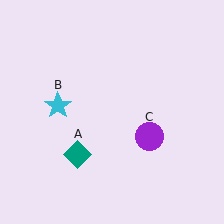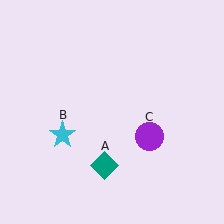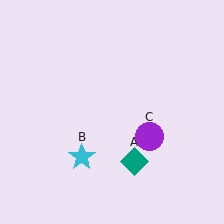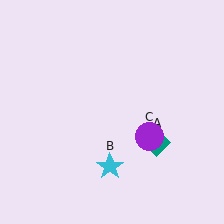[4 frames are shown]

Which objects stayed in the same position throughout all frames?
Purple circle (object C) remained stationary.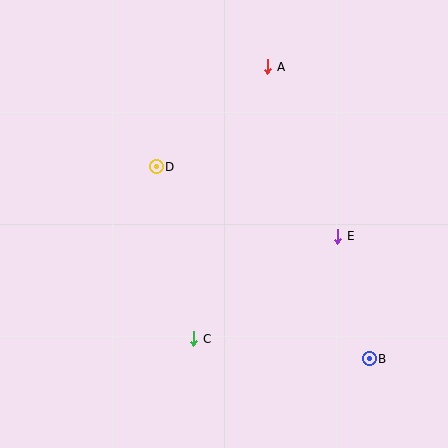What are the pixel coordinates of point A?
Point A is at (268, 67).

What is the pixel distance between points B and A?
The distance between B and A is 309 pixels.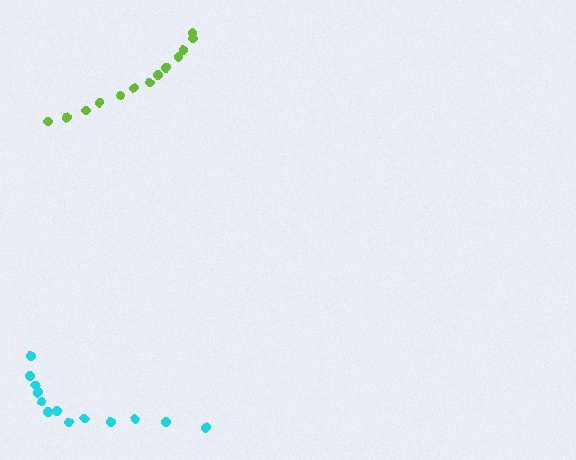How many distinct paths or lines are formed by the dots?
There are 2 distinct paths.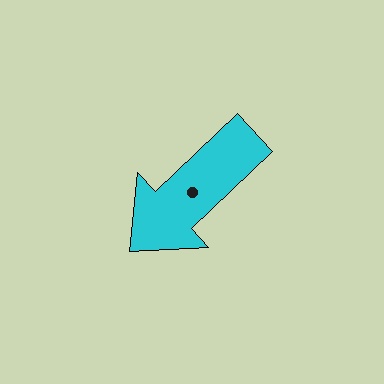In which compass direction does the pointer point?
Southwest.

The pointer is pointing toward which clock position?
Roughly 8 o'clock.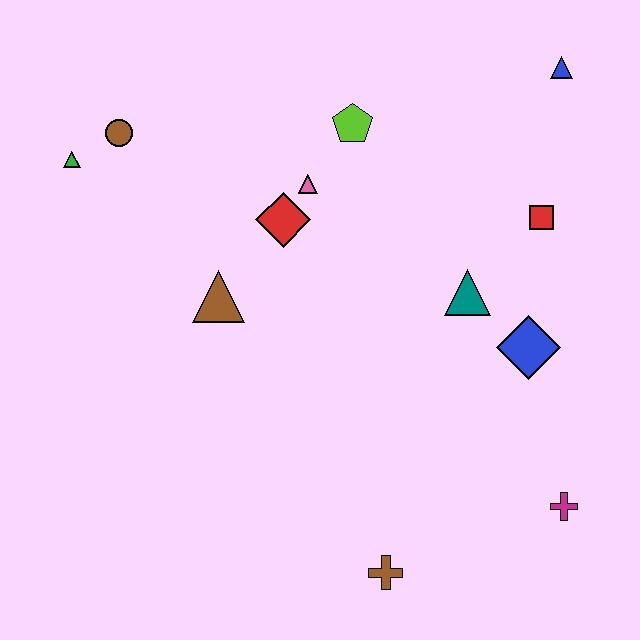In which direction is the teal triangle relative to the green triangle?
The teal triangle is to the right of the green triangle.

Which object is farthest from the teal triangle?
The green triangle is farthest from the teal triangle.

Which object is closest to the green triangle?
The brown circle is closest to the green triangle.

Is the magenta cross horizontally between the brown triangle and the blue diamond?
No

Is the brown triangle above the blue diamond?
Yes